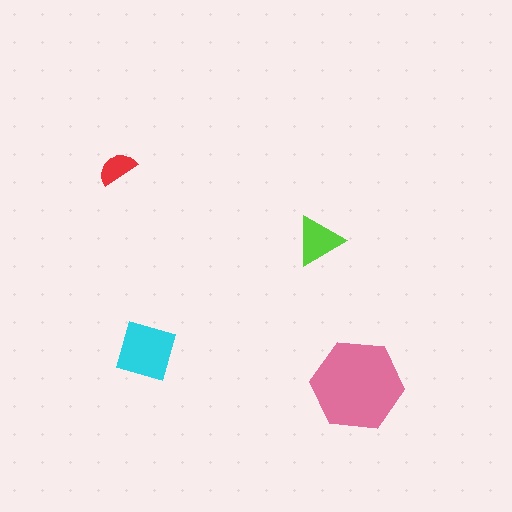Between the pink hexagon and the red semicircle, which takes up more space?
The pink hexagon.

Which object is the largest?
The pink hexagon.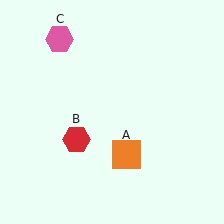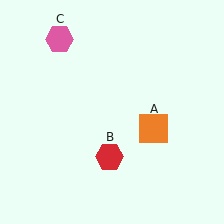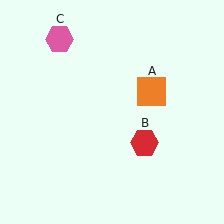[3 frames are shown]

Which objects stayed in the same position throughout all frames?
Pink hexagon (object C) remained stationary.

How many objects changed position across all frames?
2 objects changed position: orange square (object A), red hexagon (object B).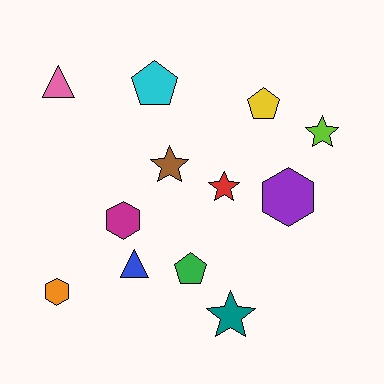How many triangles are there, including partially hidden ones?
There are 2 triangles.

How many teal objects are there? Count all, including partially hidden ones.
There is 1 teal object.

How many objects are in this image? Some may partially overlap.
There are 12 objects.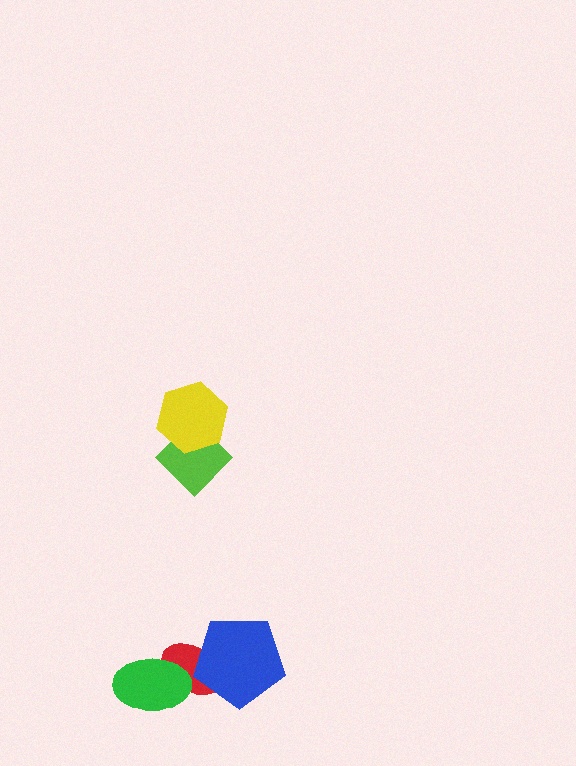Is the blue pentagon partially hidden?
No, no other shape covers it.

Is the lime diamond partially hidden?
Yes, it is partially covered by another shape.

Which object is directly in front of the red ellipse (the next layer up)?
The blue pentagon is directly in front of the red ellipse.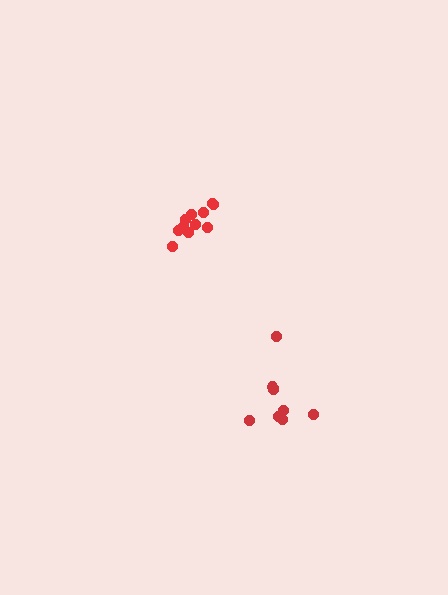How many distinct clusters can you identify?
There are 2 distinct clusters.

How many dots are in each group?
Group 1: 11 dots, Group 2: 9 dots (20 total).